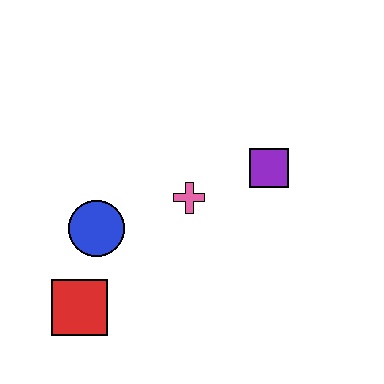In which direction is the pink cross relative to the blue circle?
The pink cross is to the right of the blue circle.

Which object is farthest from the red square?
The purple square is farthest from the red square.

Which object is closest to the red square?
The blue circle is closest to the red square.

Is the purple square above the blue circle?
Yes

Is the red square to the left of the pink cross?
Yes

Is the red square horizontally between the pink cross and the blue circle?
No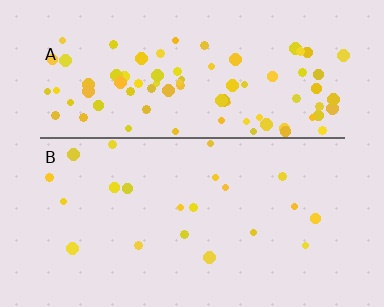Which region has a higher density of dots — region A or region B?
A (the top).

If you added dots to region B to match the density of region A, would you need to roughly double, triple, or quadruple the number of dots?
Approximately quadruple.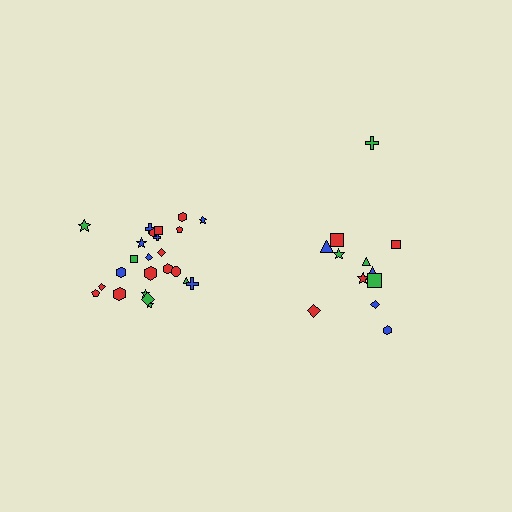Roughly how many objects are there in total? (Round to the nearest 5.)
Roughly 35 objects in total.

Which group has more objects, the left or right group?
The left group.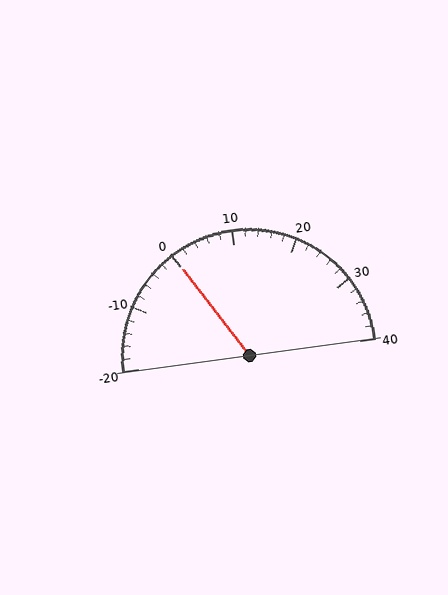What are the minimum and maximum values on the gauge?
The gauge ranges from -20 to 40.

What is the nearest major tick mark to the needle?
The nearest major tick mark is 0.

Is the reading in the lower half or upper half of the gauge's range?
The reading is in the lower half of the range (-20 to 40).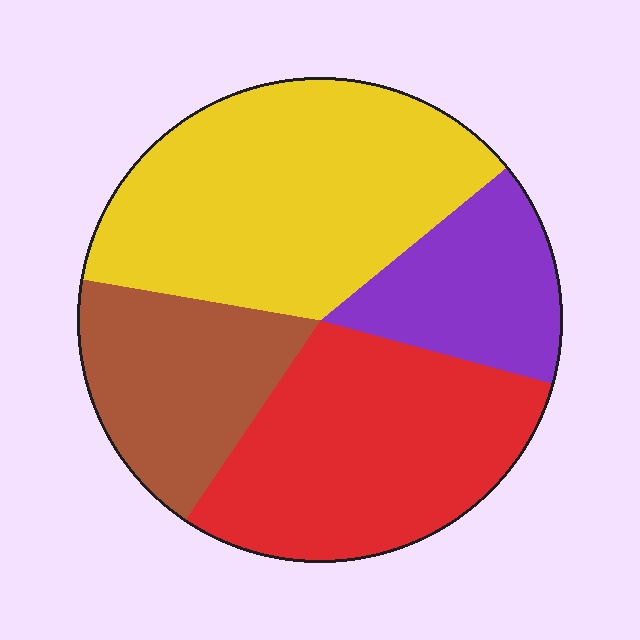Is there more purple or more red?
Red.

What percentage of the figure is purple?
Purple takes up about one sixth (1/6) of the figure.